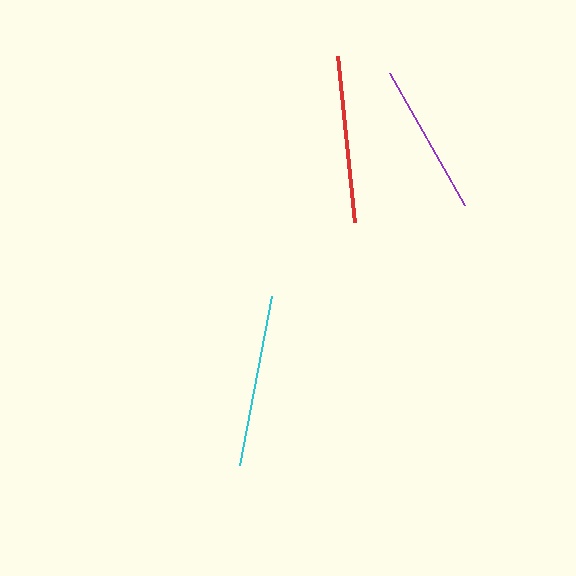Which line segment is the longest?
The cyan line is the longest at approximately 172 pixels.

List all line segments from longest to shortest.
From longest to shortest: cyan, red, purple.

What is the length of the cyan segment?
The cyan segment is approximately 172 pixels long.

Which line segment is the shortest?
The purple line is the shortest at approximately 152 pixels.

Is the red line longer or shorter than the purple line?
The red line is longer than the purple line.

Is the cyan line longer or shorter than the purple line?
The cyan line is longer than the purple line.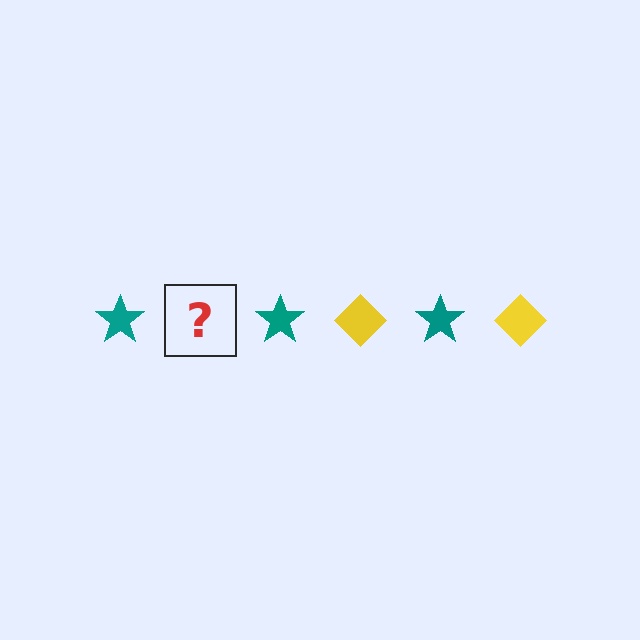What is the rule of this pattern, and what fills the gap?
The rule is that the pattern alternates between teal star and yellow diamond. The gap should be filled with a yellow diamond.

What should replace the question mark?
The question mark should be replaced with a yellow diamond.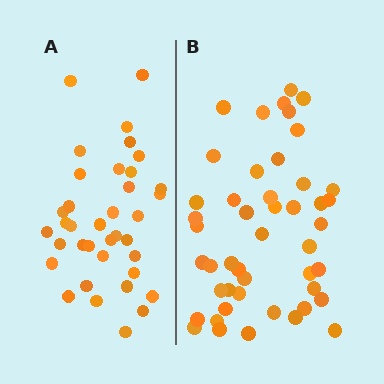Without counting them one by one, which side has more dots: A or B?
Region B (the right region) has more dots.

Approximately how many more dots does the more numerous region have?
Region B has roughly 10 or so more dots than region A.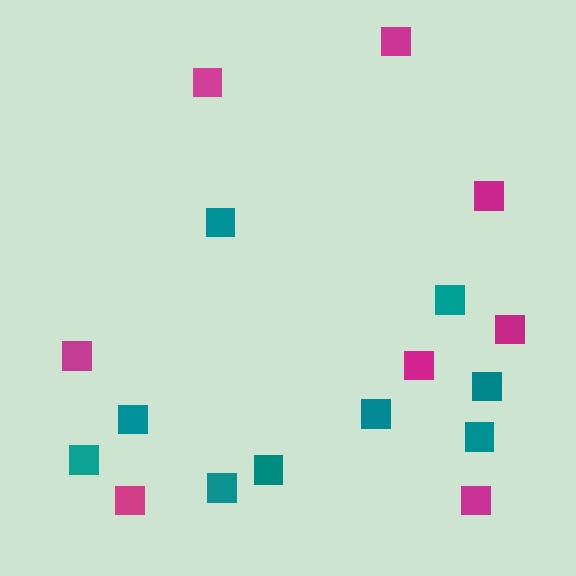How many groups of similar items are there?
There are 2 groups: one group of magenta squares (8) and one group of teal squares (9).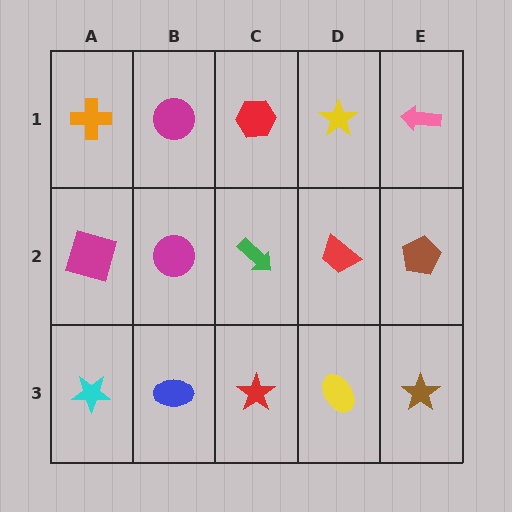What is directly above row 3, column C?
A green arrow.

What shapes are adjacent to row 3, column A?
A magenta square (row 2, column A), a blue ellipse (row 3, column B).